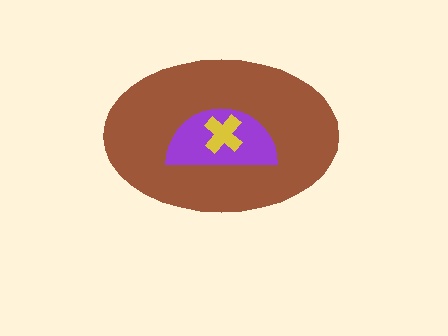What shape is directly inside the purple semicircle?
The yellow cross.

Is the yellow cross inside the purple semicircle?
Yes.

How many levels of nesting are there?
3.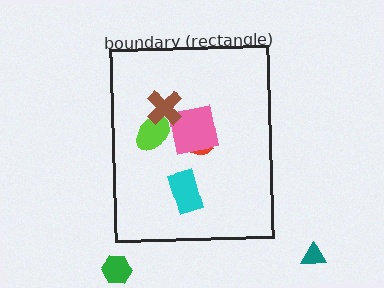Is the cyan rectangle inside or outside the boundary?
Inside.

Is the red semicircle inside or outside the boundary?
Inside.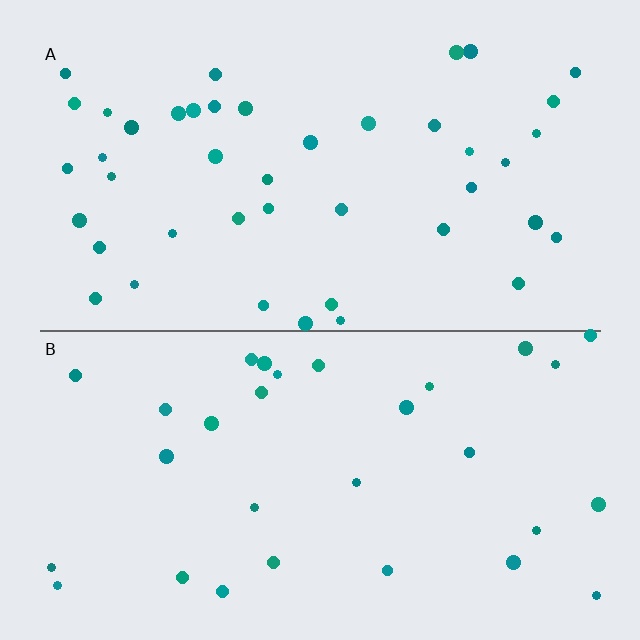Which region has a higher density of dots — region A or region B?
A (the top).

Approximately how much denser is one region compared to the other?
Approximately 1.4× — region A over region B.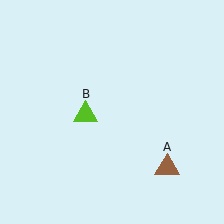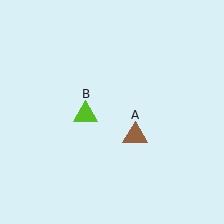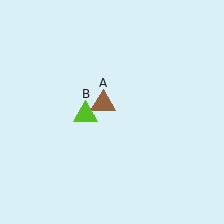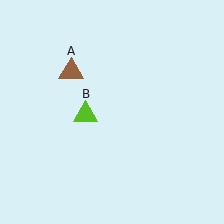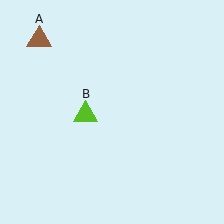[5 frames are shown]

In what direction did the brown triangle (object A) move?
The brown triangle (object A) moved up and to the left.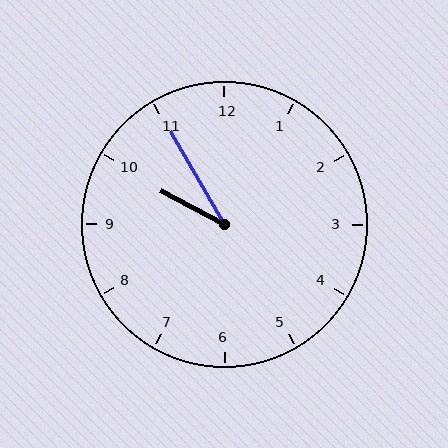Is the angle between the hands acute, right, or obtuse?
It is acute.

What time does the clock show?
9:55.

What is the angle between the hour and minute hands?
Approximately 32 degrees.